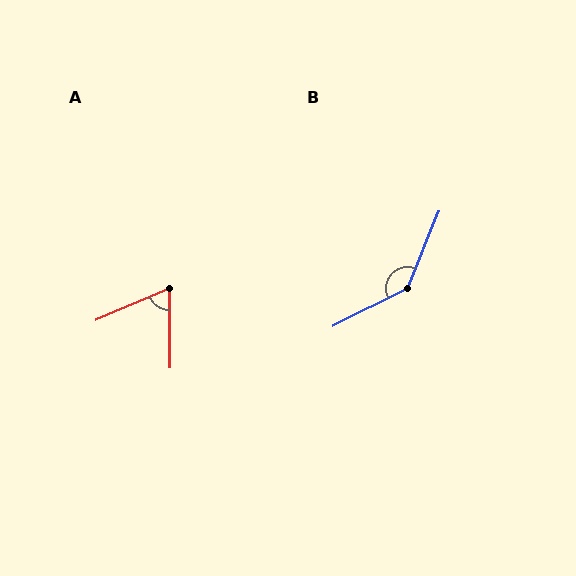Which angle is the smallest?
A, at approximately 67 degrees.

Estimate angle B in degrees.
Approximately 138 degrees.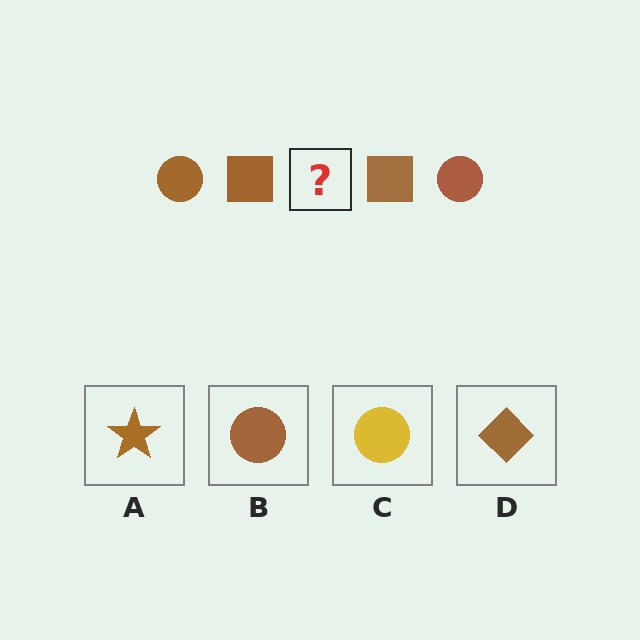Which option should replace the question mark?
Option B.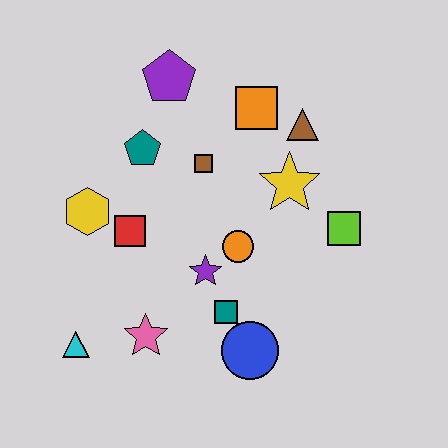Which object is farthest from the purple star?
The purple pentagon is farthest from the purple star.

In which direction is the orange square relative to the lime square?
The orange square is above the lime square.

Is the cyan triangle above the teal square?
No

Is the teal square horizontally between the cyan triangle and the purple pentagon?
No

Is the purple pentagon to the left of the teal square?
Yes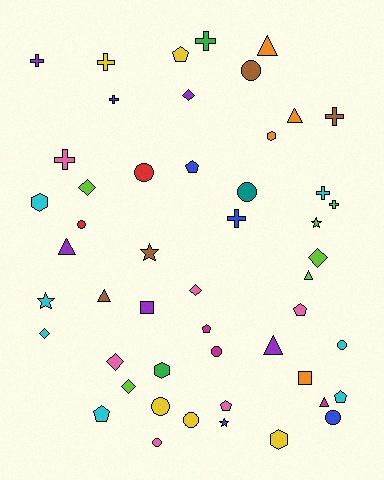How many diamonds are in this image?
There are 7 diamonds.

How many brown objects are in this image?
There are 4 brown objects.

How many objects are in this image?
There are 50 objects.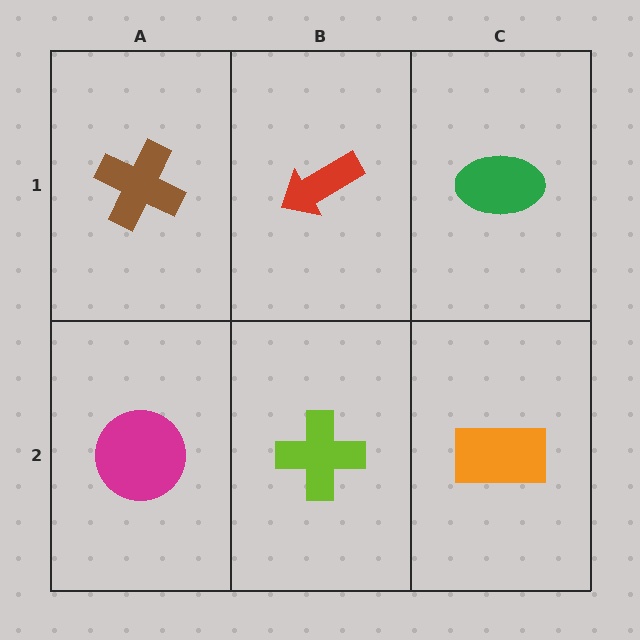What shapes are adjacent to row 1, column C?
An orange rectangle (row 2, column C), a red arrow (row 1, column B).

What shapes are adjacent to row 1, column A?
A magenta circle (row 2, column A), a red arrow (row 1, column B).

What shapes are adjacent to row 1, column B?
A lime cross (row 2, column B), a brown cross (row 1, column A), a green ellipse (row 1, column C).